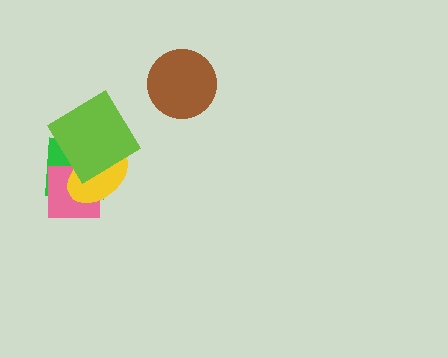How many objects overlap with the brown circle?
0 objects overlap with the brown circle.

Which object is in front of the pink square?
The yellow ellipse is in front of the pink square.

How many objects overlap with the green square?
3 objects overlap with the green square.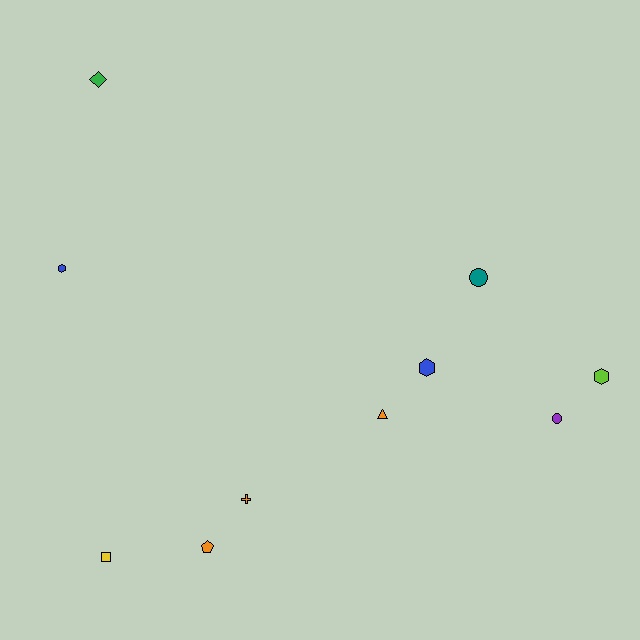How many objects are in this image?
There are 10 objects.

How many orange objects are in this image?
There are 3 orange objects.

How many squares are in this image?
There is 1 square.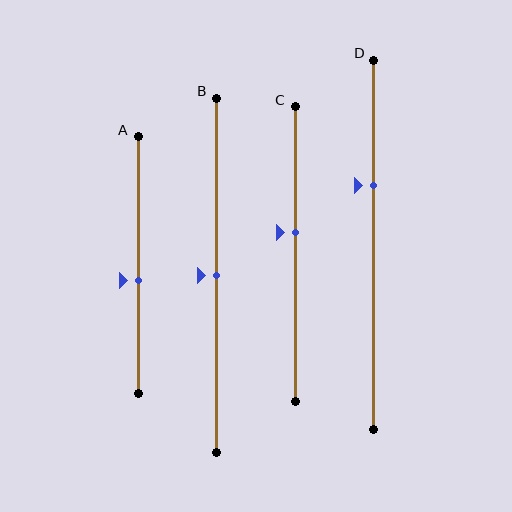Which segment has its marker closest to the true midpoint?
Segment B has its marker closest to the true midpoint.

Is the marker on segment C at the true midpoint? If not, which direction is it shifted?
No, the marker on segment C is shifted upward by about 7% of the segment length.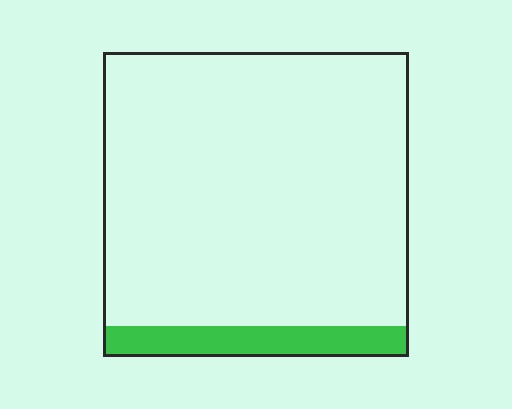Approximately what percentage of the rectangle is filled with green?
Approximately 10%.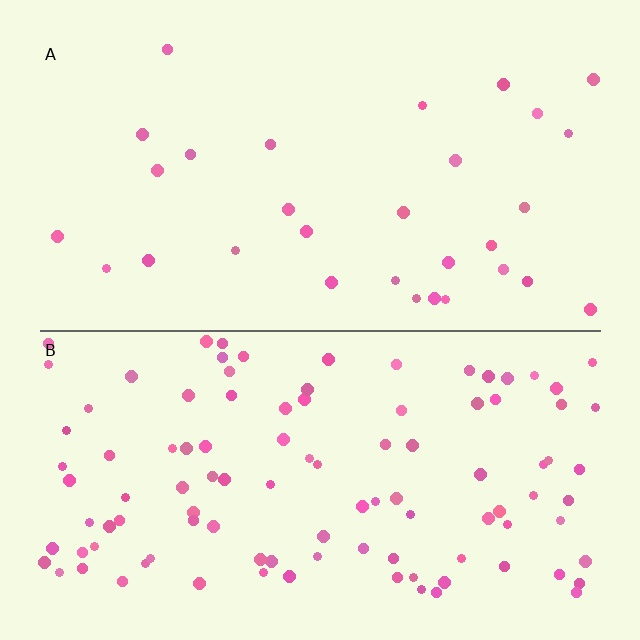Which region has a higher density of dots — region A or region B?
B (the bottom).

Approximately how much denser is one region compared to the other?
Approximately 3.5× — region B over region A.